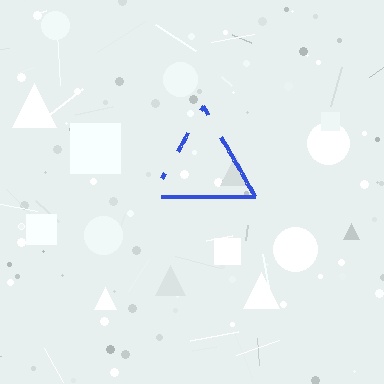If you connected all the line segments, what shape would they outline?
They would outline a triangle.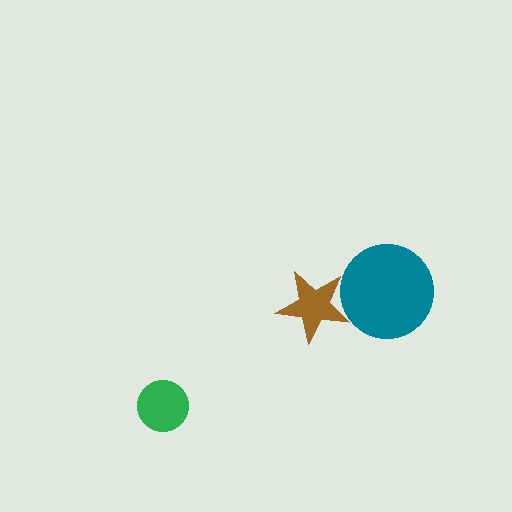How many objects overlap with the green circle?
0 objects overlap with the green circle.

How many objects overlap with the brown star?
1 object overlaps with the brown star.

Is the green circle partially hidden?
No, no other shape covers it.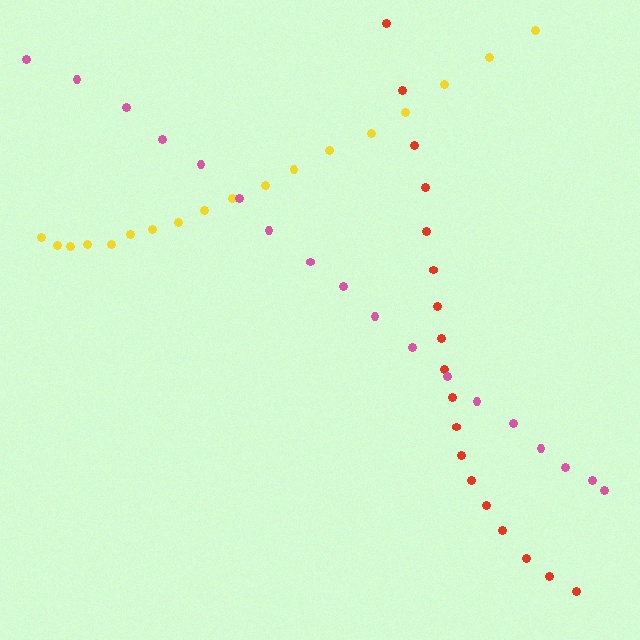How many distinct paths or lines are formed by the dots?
There are 3 distinct paths.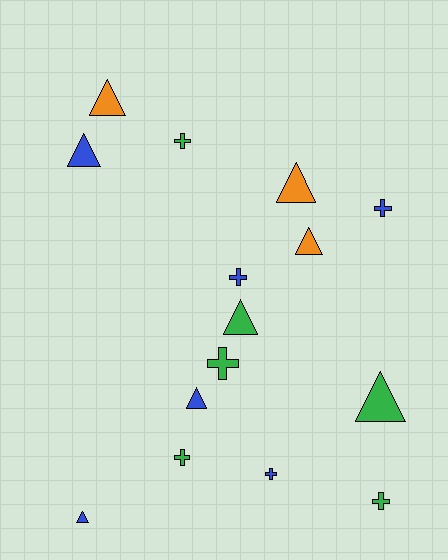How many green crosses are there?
There are 4 green crosses.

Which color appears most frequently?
Blue, with 6 objects.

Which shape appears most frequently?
Triangle, with 8 objects.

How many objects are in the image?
There are 15 objects.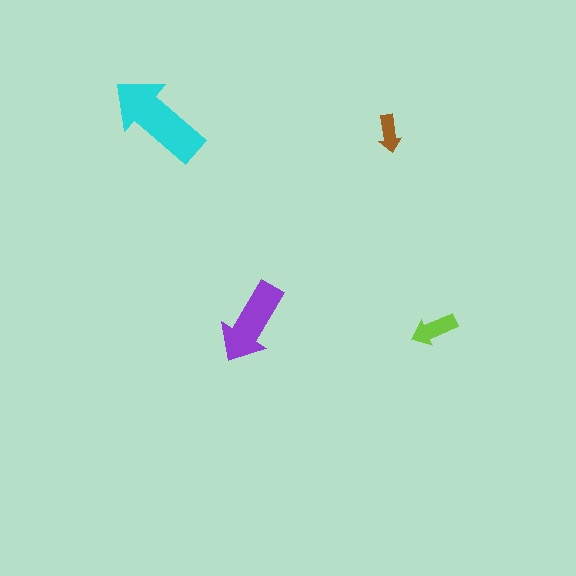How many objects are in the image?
There are 4 objects in the image.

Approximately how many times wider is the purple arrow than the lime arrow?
About 2 times wider.